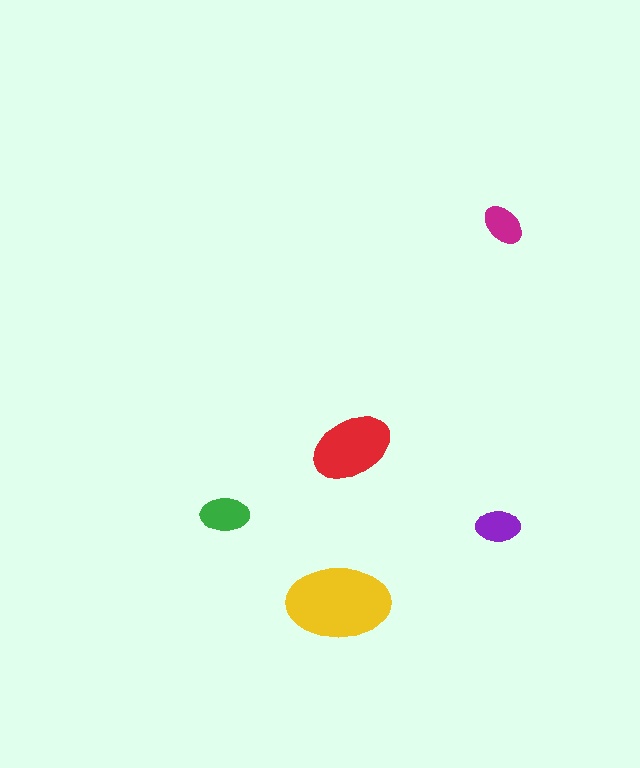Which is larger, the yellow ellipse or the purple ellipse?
The yellow one.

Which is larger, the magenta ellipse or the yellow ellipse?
The yellow one.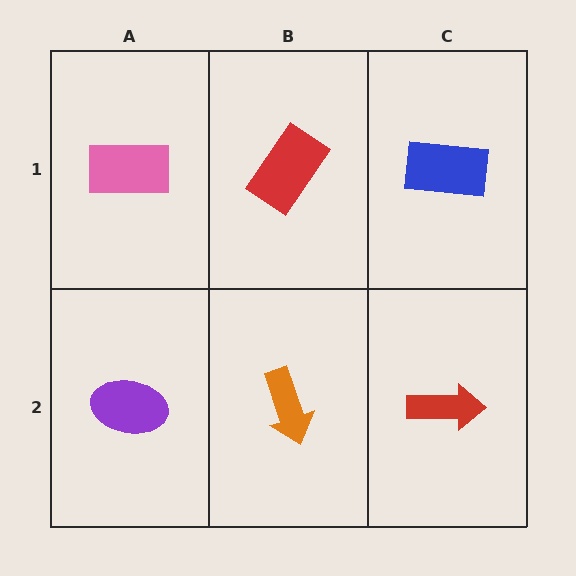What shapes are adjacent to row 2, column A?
A pink rectangle (row 1, column A), an orange arrow (row 2, column B).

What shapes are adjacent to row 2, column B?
A red rectangle (row 1, column B), a purple ellipse (row 2, column A), a red arrow (row 2, column C).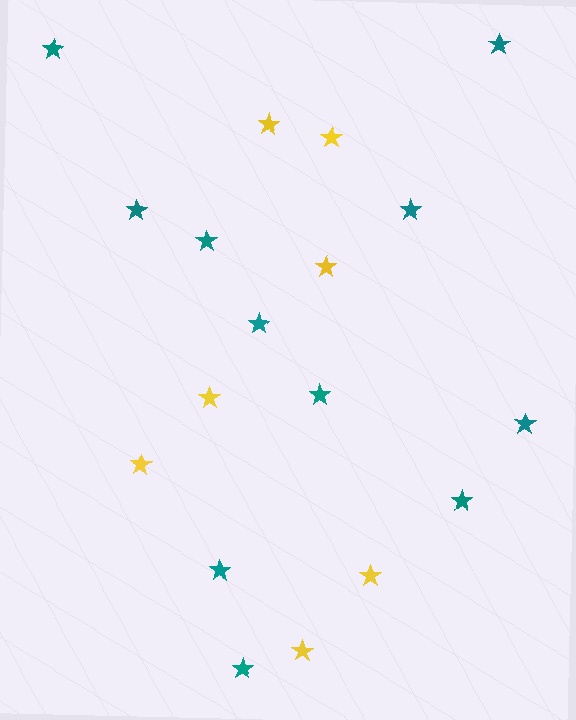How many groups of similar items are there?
There are 2 groups: one group of yellow stars (7) and one group of teal stars (11).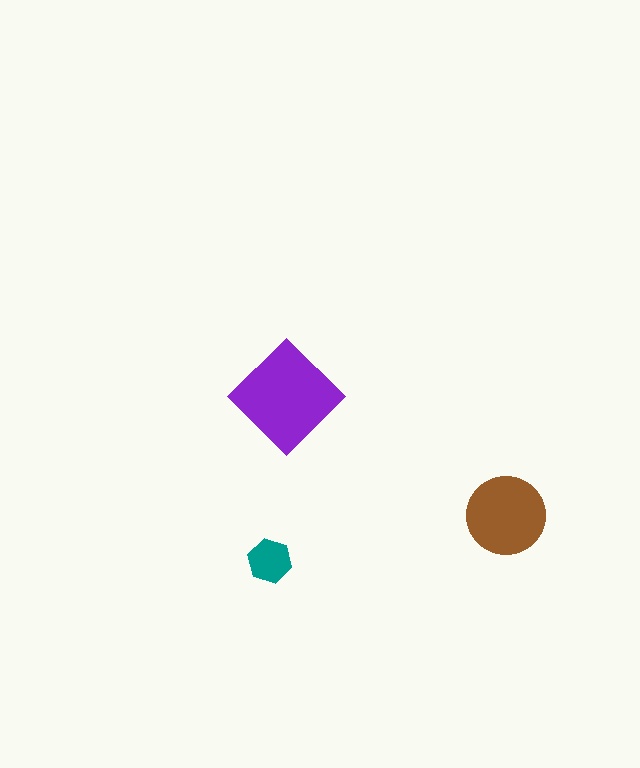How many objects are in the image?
There are 3 objects in the image.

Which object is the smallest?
The teal hexagon.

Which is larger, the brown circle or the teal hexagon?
The brown circle.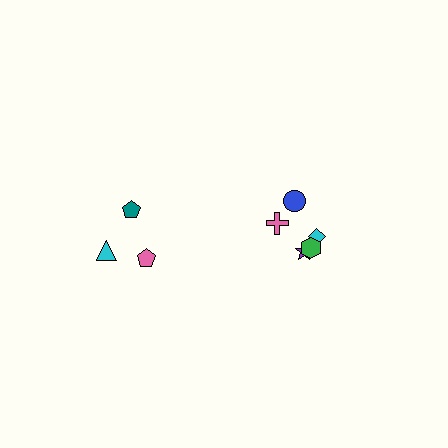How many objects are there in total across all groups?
There are 8 objects.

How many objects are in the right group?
There are 5 objects.